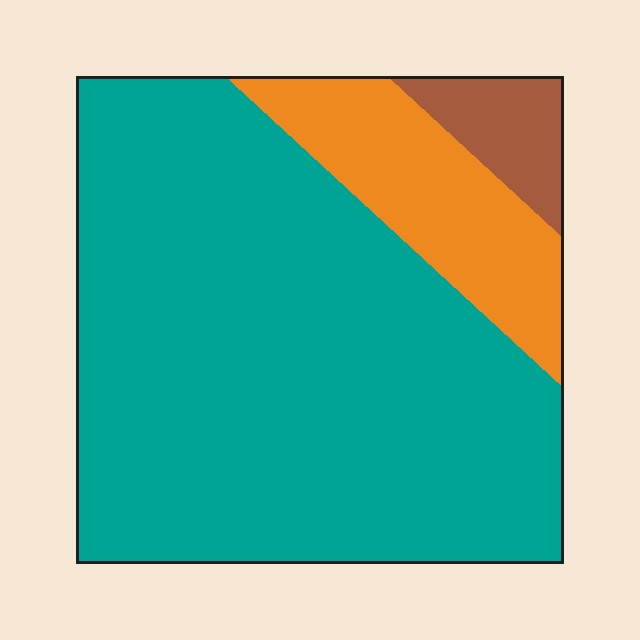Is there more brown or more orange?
Orange.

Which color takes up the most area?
Teal, at roughly 80%.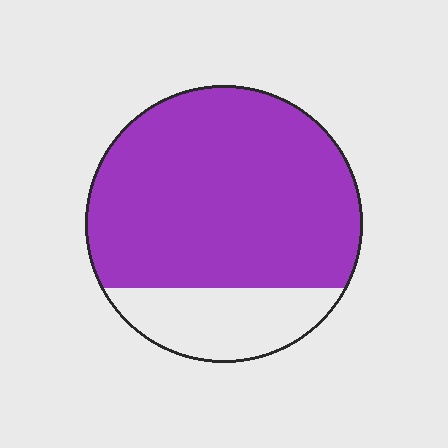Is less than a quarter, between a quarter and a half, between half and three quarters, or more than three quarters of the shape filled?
More than three quarters.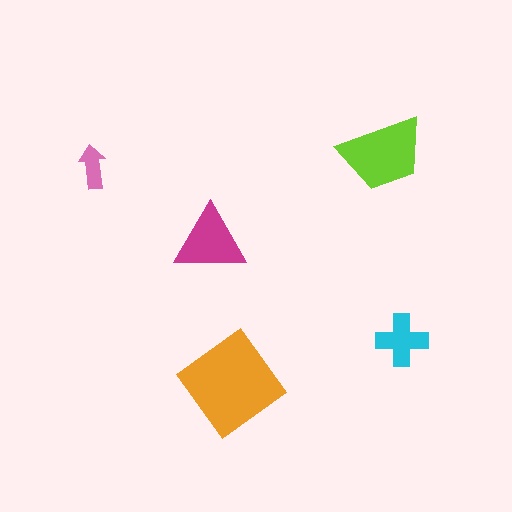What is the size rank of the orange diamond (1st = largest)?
1st.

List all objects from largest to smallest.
The orange diamond, the lime trapezoid, the magenta triangle, the cyan cross, the pink arrow.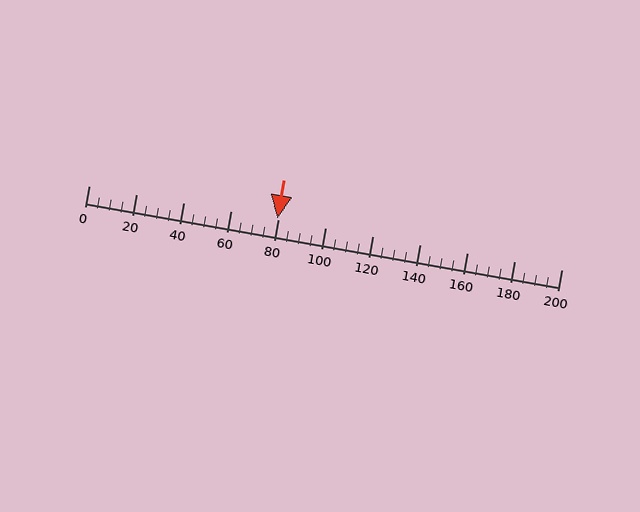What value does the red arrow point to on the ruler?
The red arrow points to approximately 80.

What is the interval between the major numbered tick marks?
The major tick marks are spaced 20 units apart.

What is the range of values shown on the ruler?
The ruler shows values from 0 to 200.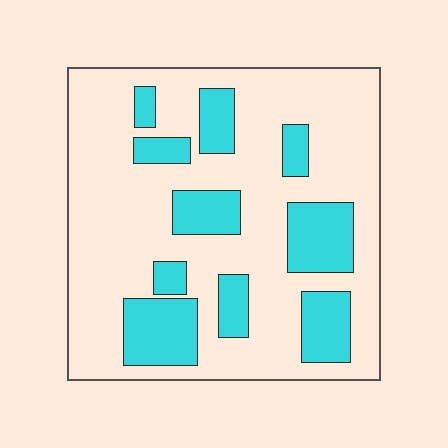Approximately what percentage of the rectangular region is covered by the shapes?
Approximately 25%.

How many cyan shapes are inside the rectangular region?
10.